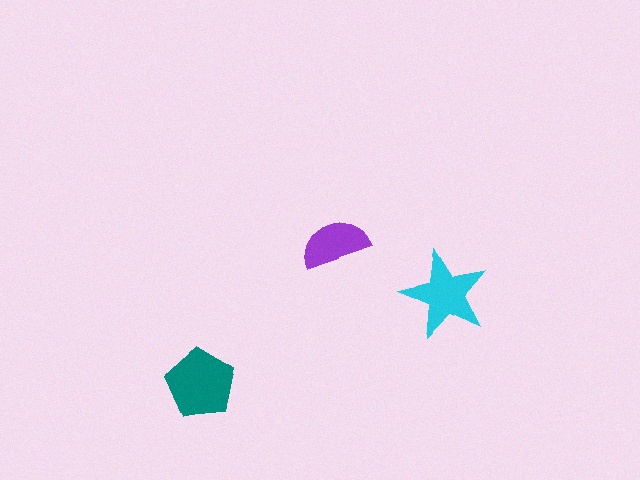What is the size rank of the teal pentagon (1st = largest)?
1st.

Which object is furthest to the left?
The teal pentagon is leftmost.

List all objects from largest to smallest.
The teal pentagon, the cyan star, the purple semicircle.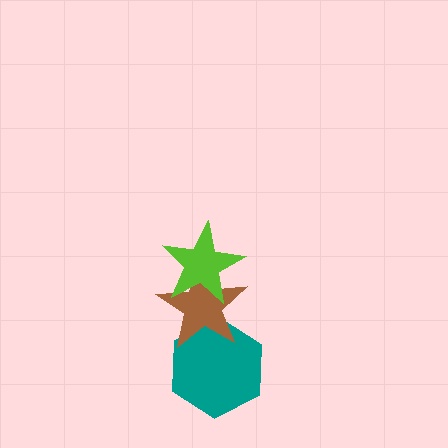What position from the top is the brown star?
The brown star is 2nd from the top.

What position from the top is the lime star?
The lime star is 1st from the top.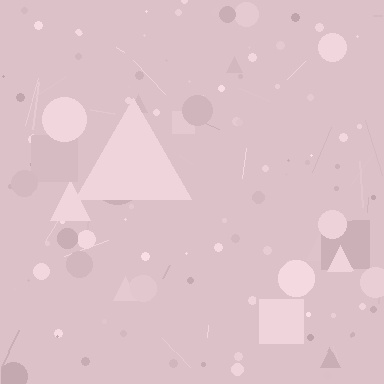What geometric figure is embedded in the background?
A triangle is embedded in the background.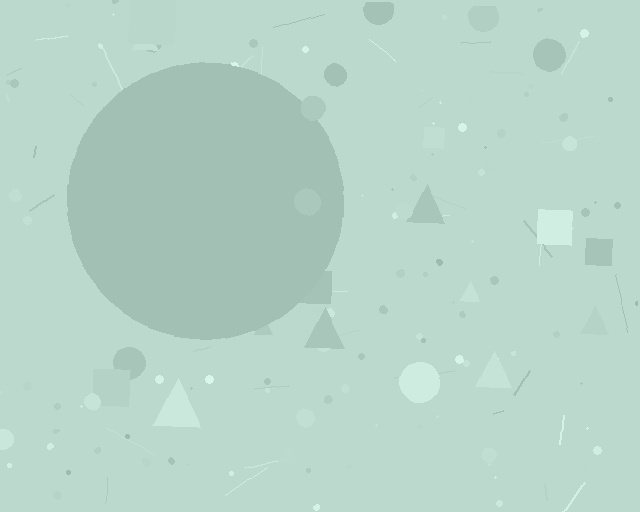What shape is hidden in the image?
A circle is hidden in the image.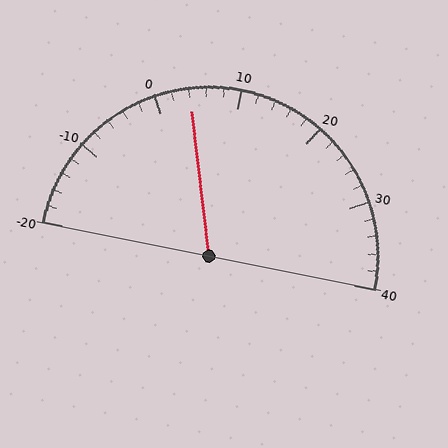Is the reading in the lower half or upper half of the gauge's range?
The reading is in the lower half of the range (-20 to 40).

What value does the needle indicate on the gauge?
The needle indicates approximately 4.